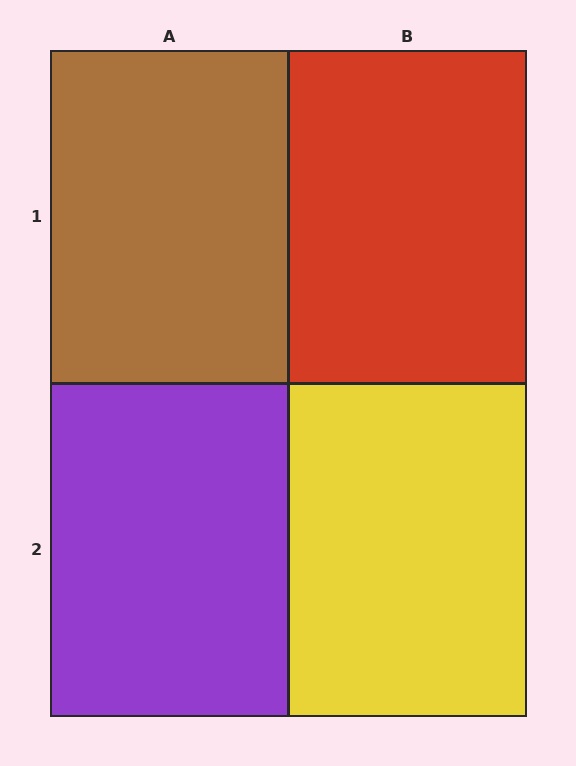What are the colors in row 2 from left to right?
Purple, yellow.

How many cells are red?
1 cell is red.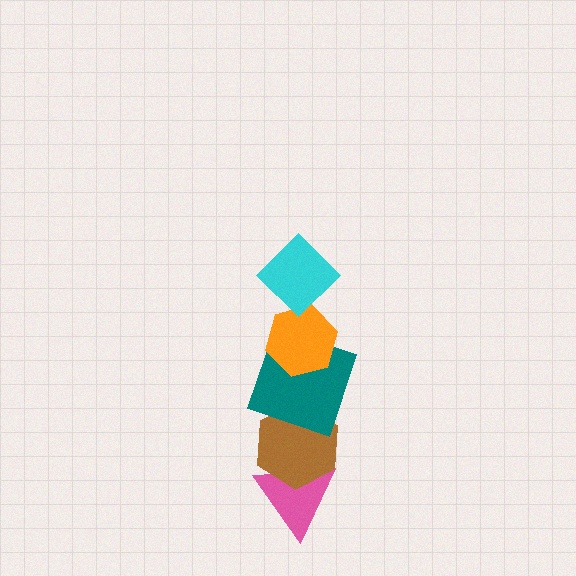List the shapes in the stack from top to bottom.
From top to bottom: the cyan diamond, the orange hexagon, the teal square, the brown hexagon, the pink triangle.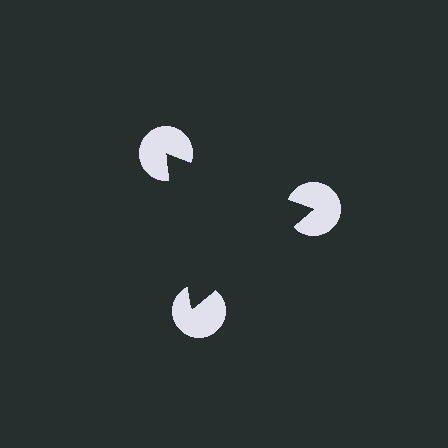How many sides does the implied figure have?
3 sides.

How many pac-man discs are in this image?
There are 3 — one at each vertex of the illusory triangle.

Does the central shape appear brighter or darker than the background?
It typically appears slightly darker than the background, even though no actual brightness change is drawn.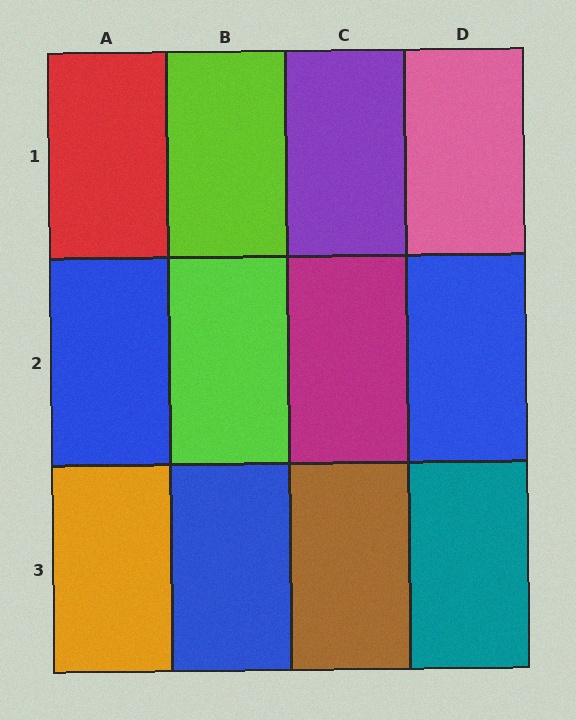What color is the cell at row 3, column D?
Teal.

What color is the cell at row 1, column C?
Purple.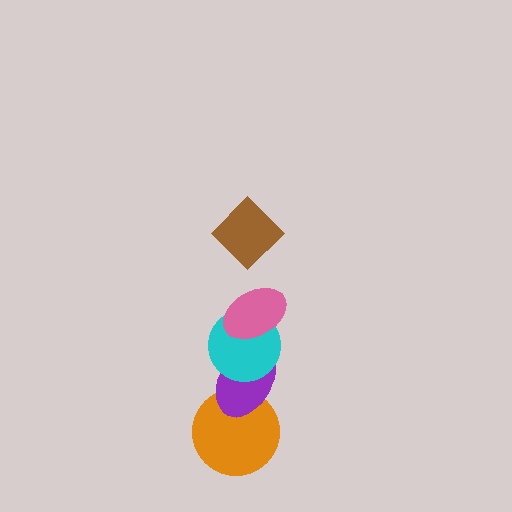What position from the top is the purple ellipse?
The purple ellipse is 4th from the top.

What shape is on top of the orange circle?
The purple ellipse is on top of the orange circle.